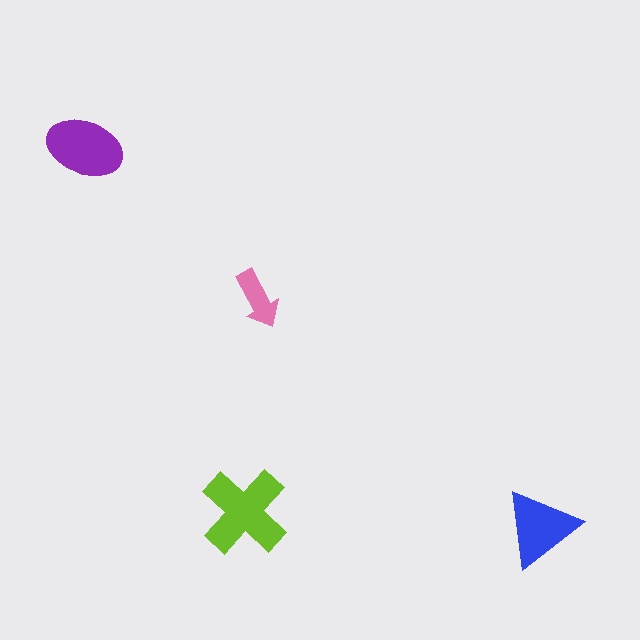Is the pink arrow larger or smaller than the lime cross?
Smaller.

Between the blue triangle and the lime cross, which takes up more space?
The lime cross.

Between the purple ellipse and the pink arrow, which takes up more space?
The purple ellipse.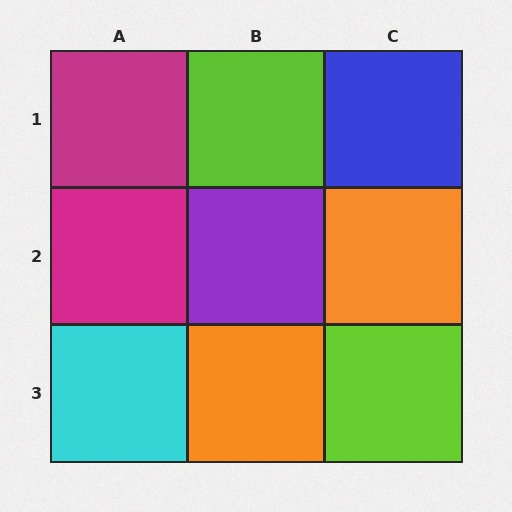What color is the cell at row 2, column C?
Orange.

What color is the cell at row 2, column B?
Purple.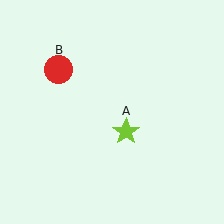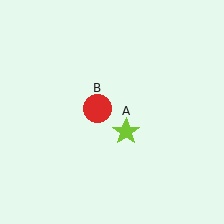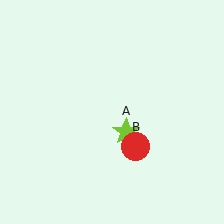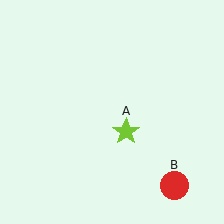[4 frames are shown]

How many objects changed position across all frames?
1 object changed position: red circle (object B).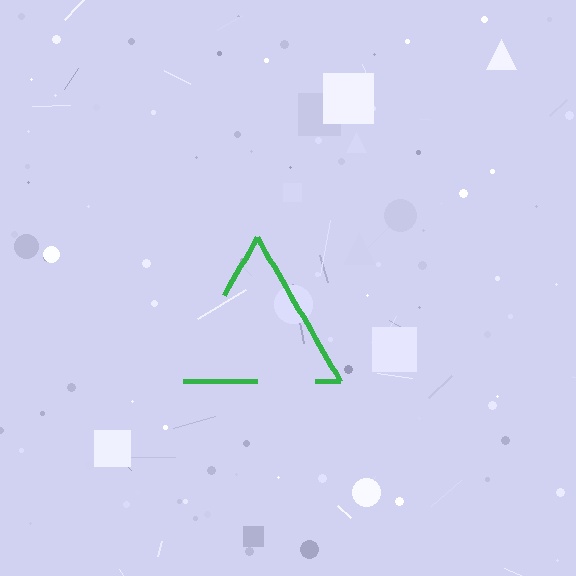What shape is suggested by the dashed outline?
The dashed outline suggests a triangle.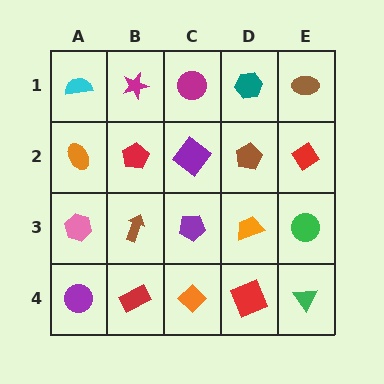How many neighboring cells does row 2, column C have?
4.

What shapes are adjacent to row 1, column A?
An orange ellipse (row 2, column A), a magenta star (row 1, column B).